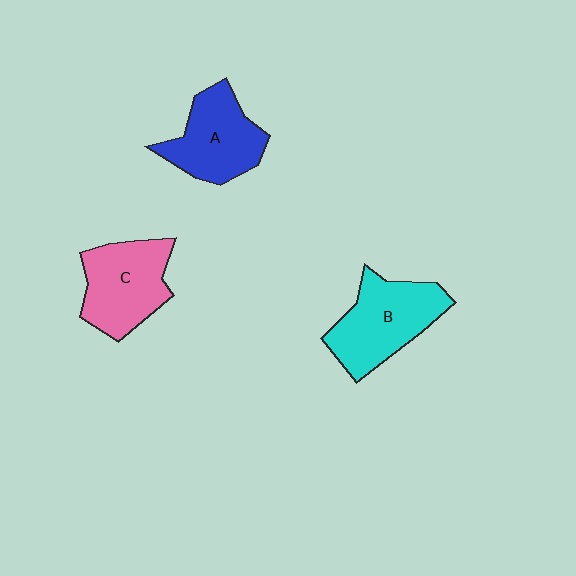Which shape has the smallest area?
Shape A (blue).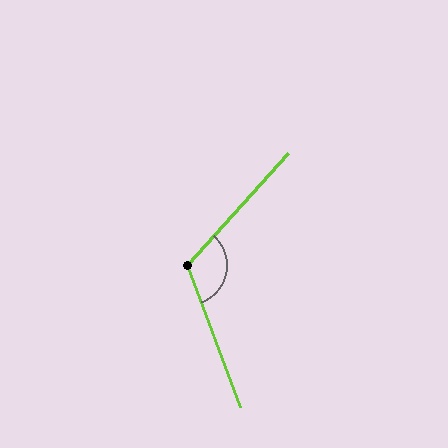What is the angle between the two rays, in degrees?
Approximately 118 degrees.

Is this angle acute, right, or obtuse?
It is obtuse.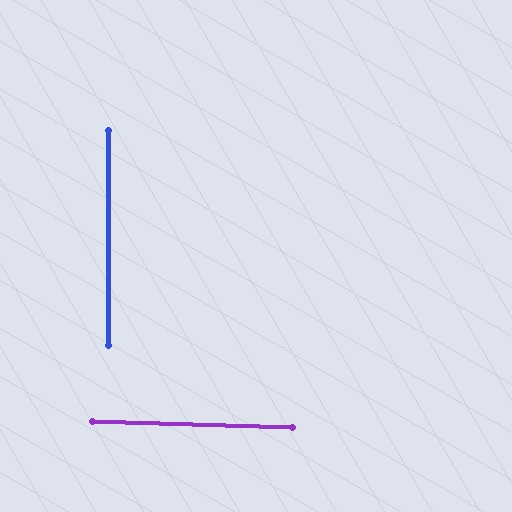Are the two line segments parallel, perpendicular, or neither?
Perpendicular — they meet at approximately 88°.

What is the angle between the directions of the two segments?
Approximately 88 degrees.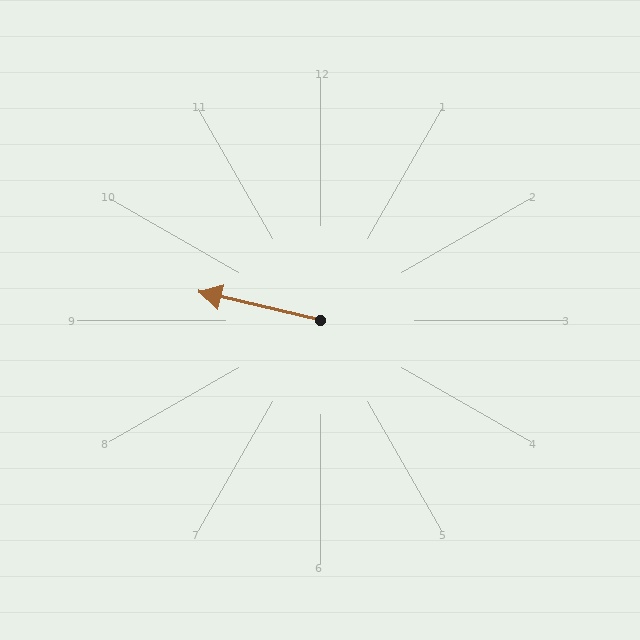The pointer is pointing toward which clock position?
Roughly 9 o'clock.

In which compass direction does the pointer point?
West.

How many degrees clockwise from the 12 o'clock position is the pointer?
Approximately 283 degrees.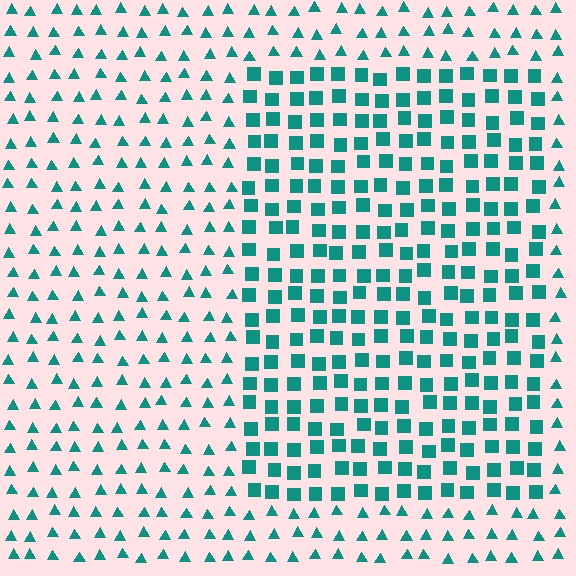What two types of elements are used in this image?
The image uses squares inside the rectangle region and triangles outside it.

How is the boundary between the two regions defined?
The boundary is defined by a change in element shape: squares inside vs. triangles outside. All elements share the same color and spacing.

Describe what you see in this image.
The image is filled with small teal elements arranged in a uniform grid. A rectangle-shaped region contains squares, while the surrounding area contains triangles. The boundary is defined purely by the change in element shape.